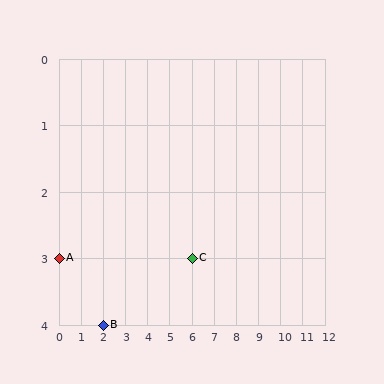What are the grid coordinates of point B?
Point B is at grid coordinates (2, 4).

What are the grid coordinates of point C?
Point C is at grid coordinates (6, 3).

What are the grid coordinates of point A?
Point A is at grid coordinates (0, 3).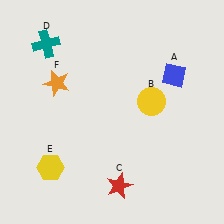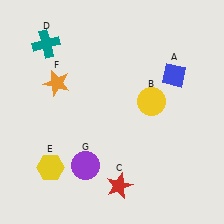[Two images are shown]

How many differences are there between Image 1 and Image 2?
There is 1 difference between the two images.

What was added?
A purple circle (G) was added in Image 2.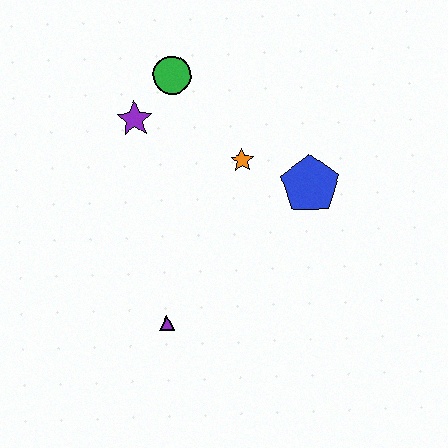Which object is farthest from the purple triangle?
The green circle is farthest from the purple triangle.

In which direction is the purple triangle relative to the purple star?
The purple triangle is below the purple star.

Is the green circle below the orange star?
No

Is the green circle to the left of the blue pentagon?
Yes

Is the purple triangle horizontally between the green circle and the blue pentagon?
No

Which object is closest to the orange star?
The blue pentagon is closest to the orange star.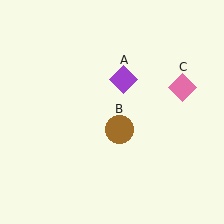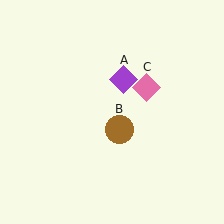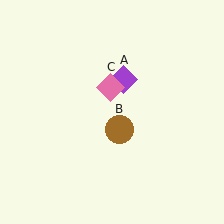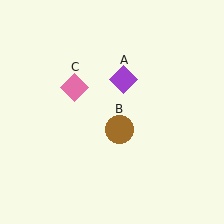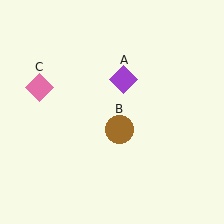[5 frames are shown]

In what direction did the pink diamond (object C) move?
The pink diamond (object C) moved left.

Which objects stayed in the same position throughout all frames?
Purple diamond (object A) and brown circle (object B) remained stationary.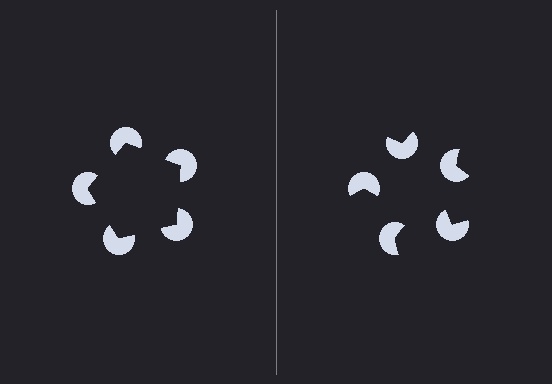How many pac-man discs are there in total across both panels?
10 — 5 on each side.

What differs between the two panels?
The pac-man discs are positioned identically on both sides; only the wedge orientations differ. On the left they align to a pentagon; on the right they are misaligned.